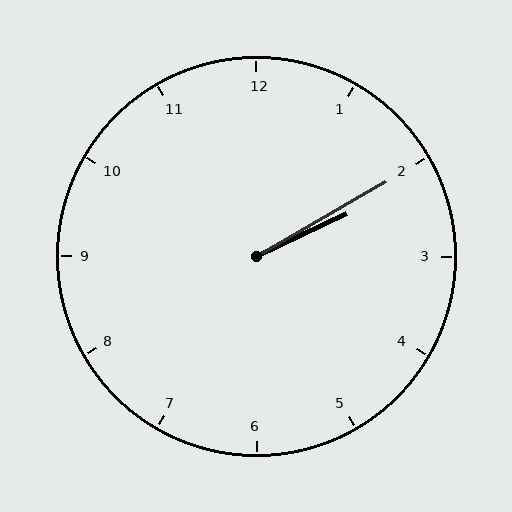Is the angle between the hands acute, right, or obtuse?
It is acute.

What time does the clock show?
2:10.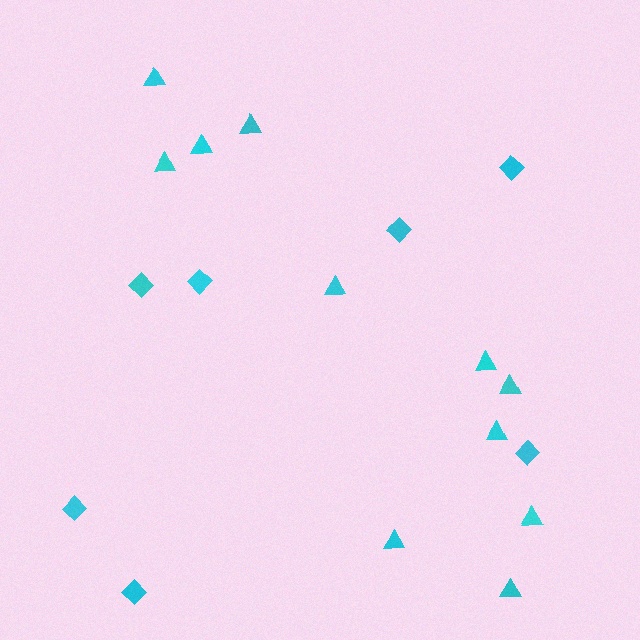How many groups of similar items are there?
There are 2 groups: one group of diamonds (7) and one group of triangles (11).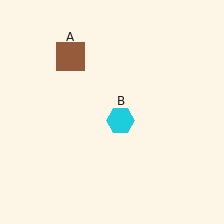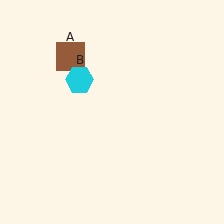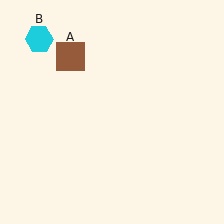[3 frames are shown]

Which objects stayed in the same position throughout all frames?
Brown square (object A) remained stationary.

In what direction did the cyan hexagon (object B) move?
The cyan hexagon (object B) moved up and to the left.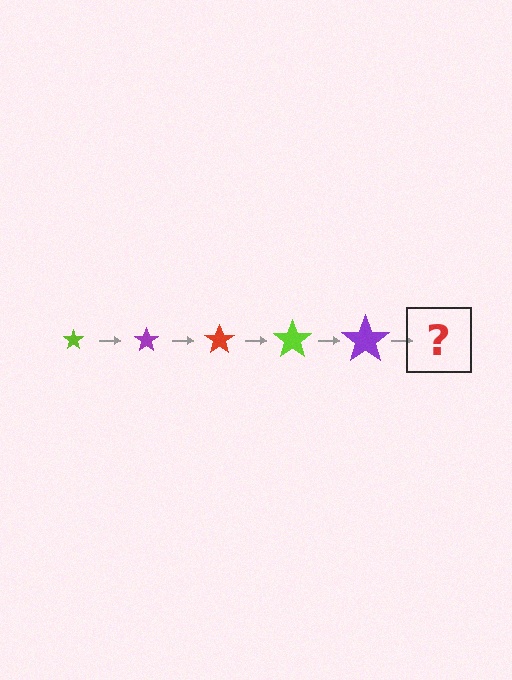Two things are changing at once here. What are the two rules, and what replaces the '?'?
The two rules are that the star grows larger each step and the color cycles through lime, purple, and red. The '?' should be a red star, larger than the previous one.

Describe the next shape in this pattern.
It should be a red star, larger than the previous one.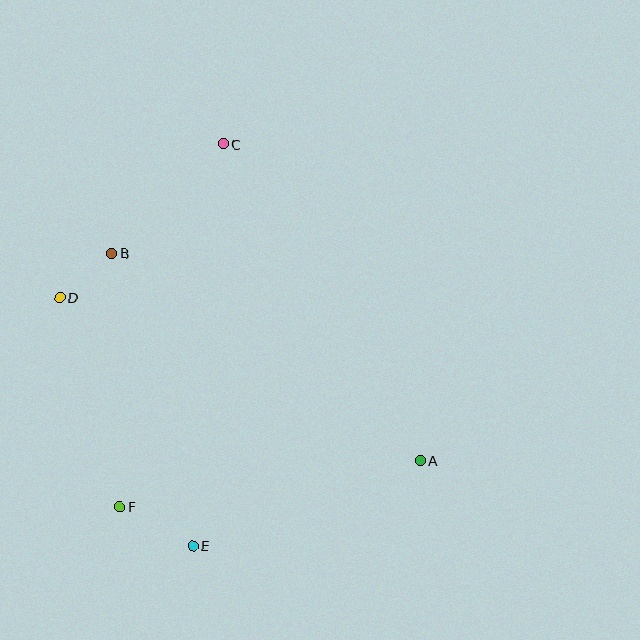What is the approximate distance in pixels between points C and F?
The distance between C and F is approximately 377 pixels.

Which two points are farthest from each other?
Points C and E are farthest from each other.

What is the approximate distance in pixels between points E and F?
The distance between E and F is approximately 83 pixels.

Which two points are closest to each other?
Points B and D are closest to each other.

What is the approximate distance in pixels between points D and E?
The distance between D and E is approximately 282 pixels.